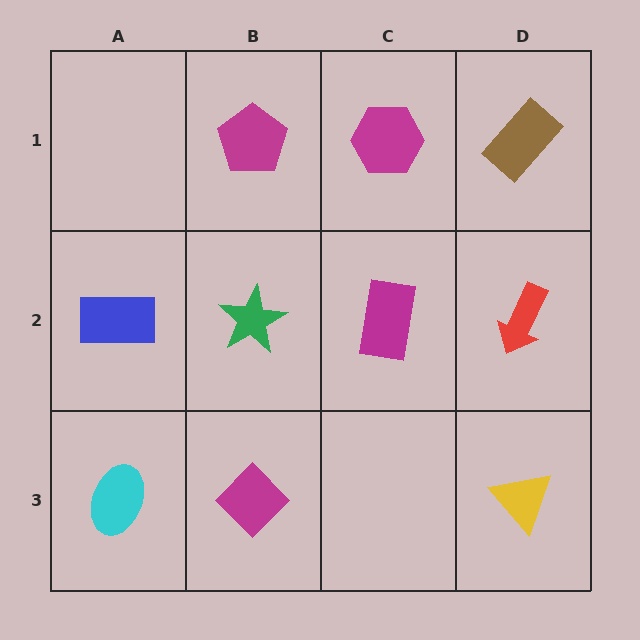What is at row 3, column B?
A magenta diamond.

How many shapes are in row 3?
3 shapes.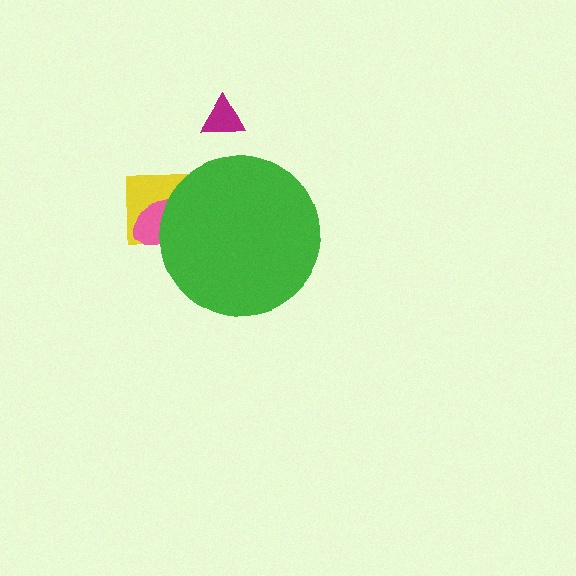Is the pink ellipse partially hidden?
Yes, the pink ellipse is partially hidden behind the green circle.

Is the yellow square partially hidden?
Yes, the yellow square is partially hidden behind the green circle.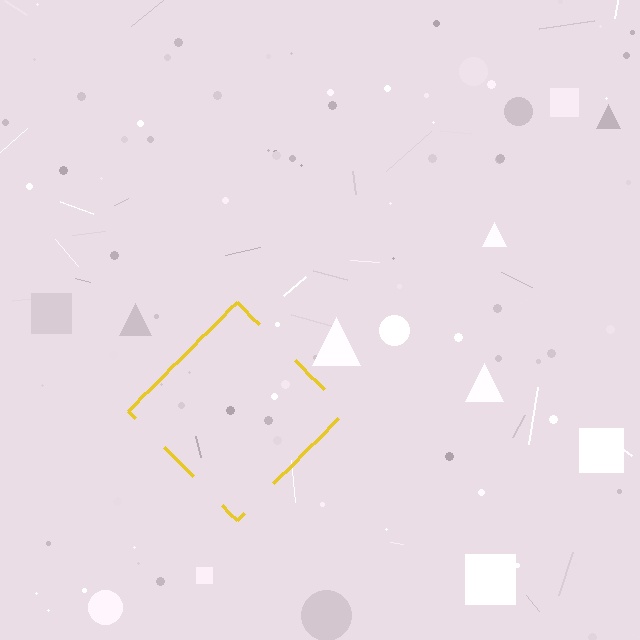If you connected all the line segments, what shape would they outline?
They would outline a diamond.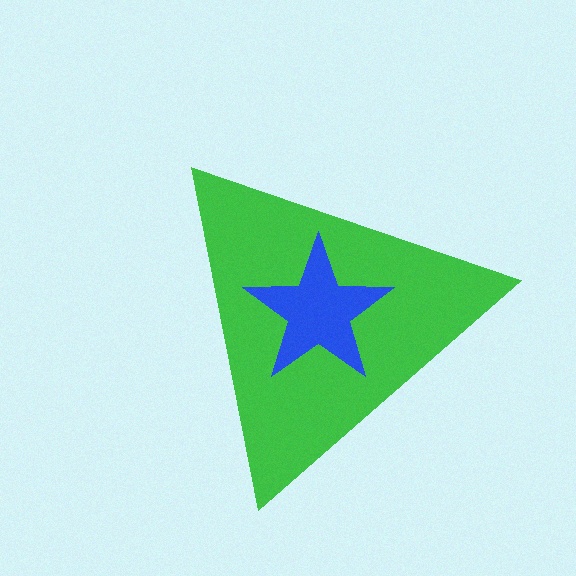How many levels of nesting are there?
2.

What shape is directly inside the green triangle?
The blue star.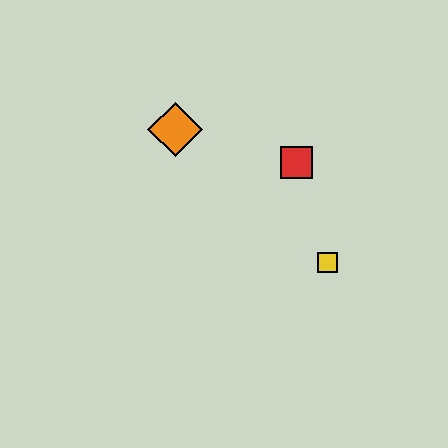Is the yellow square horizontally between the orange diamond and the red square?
No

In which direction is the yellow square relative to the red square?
The yellow square is below the red square.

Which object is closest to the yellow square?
The red square is closest to the yellow square.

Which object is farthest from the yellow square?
The orange diamond is farthest from the yellow square.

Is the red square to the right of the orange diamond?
Yes